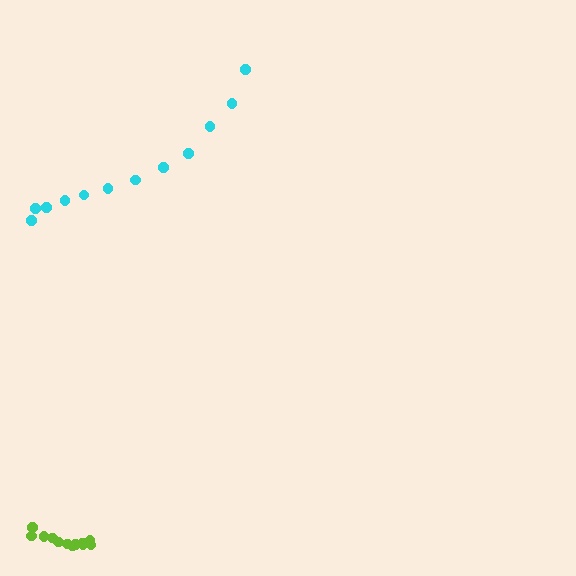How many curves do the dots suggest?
There are 2 distinct paths.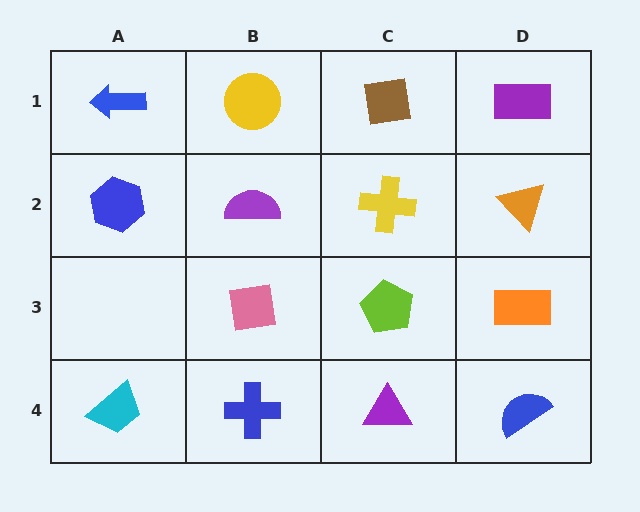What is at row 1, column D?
A purple rectangle.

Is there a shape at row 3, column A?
No, that cell is empty.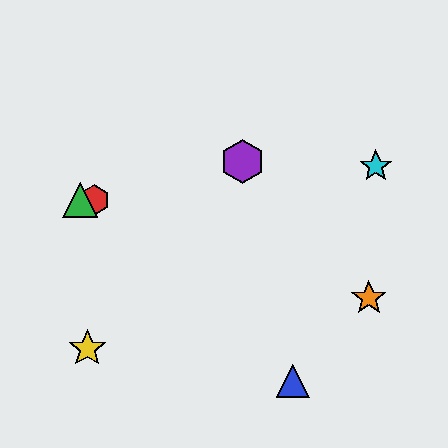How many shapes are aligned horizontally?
2 shapes (the red hexagon, the green triangle) are aligned horizontally.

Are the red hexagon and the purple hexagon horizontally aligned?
No, the red hexagon is at y≈200 and the purple hexagon is at y≈161.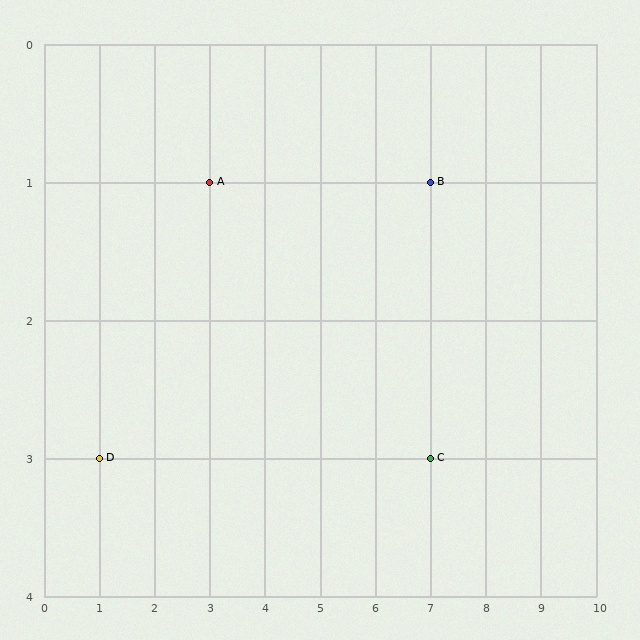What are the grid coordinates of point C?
Point C is at grid coordinates (7, 3).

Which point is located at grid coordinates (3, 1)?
Point A is at (3, 1).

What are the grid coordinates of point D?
Point D is at grid coordinates (1, 3).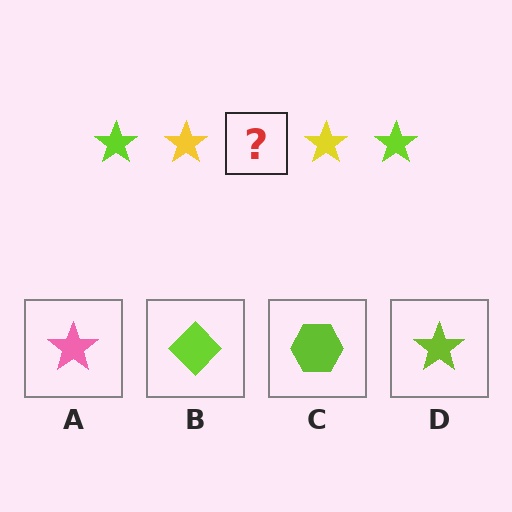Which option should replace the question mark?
Option D.